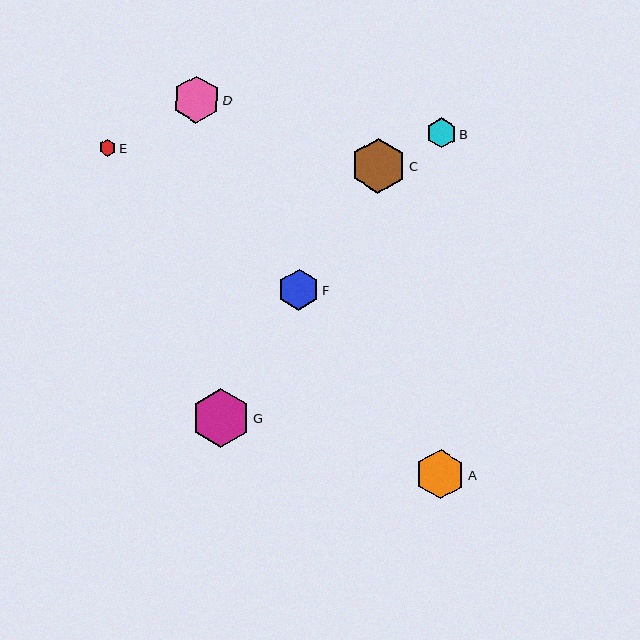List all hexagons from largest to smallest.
From largest to smallest: G, C, A, D, F, B, E.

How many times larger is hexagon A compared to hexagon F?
Hexagon A is approximately 1.2 times the size of hexagon F.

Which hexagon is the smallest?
Hexagon E is the smallest with a size of approximately 16 pixels.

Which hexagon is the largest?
Hexagon G is the largest with a size of approximately 59 pixels.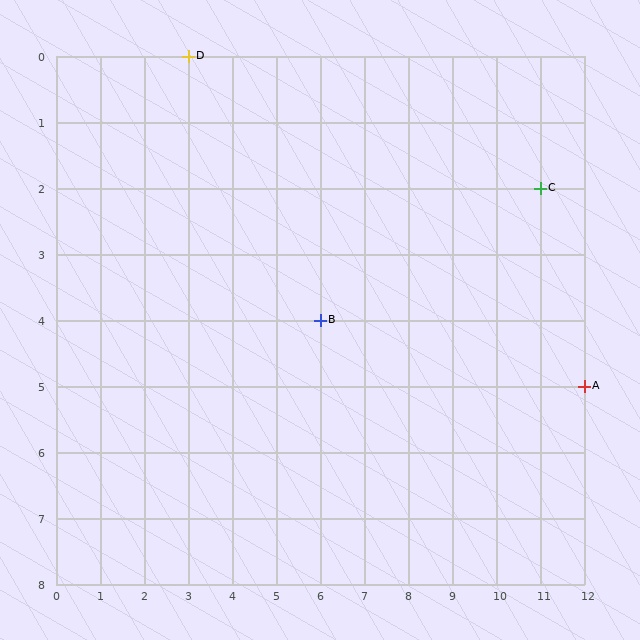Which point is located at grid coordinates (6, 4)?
Point B is at (6, 4).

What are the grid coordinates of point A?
Point A is at grid coordinates (12, 5).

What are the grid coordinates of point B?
Point B is at grid coordinates (6, 4).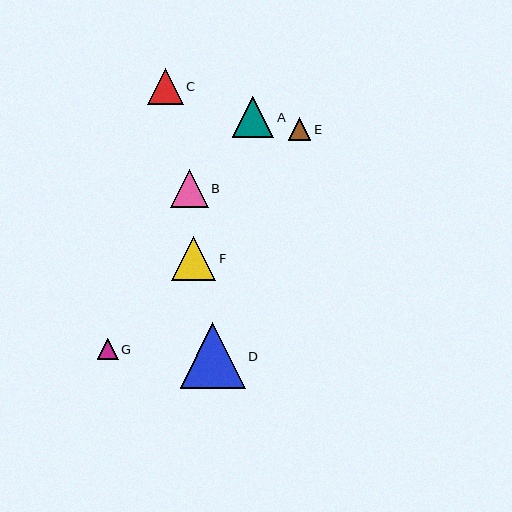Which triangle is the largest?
Triangle D is the largest with a size of approximately 65 pixels.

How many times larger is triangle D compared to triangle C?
Triangle D is approximately 1.8 times the size of triangle C.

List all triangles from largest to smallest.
From largest to smallest: D, F, A, B, C, E, G.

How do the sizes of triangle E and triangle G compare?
Triangle E and triangle G are approximately the same size.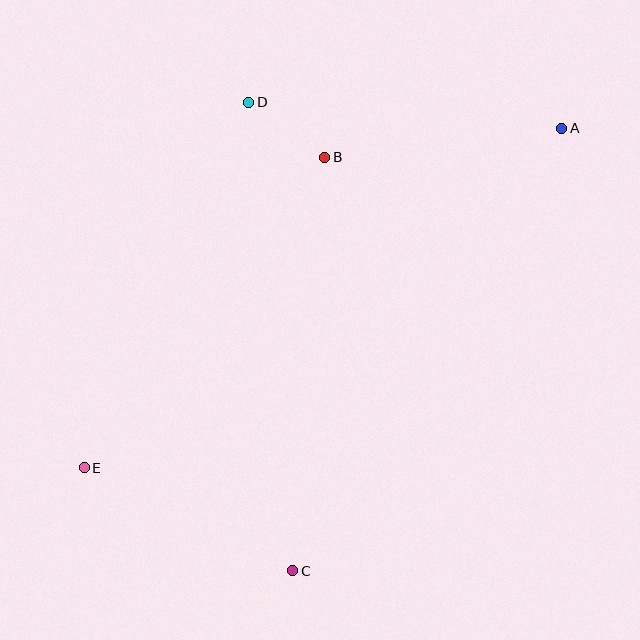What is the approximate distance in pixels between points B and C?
The distance between B and C is approximately 415 pixels.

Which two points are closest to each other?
Points B and D are closest to each other.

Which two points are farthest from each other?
Points A and E are farthest from each other.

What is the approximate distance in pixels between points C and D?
The distance between C and D is approximately 471 pixels.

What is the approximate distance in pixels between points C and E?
The distance between C and E is approximately 233 pixels.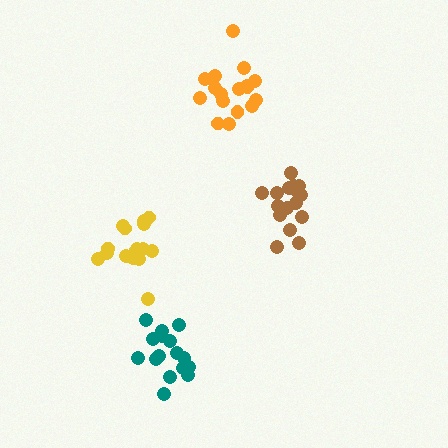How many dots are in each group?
Group 1: 16 dots, Group 2: 17 dots, Group 3: 17 dots, Group 4: 17 dots (67 total).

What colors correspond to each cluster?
The clusters are colored: yellow, teal, orange, brown.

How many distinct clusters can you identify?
There are 4 distinct clusters.